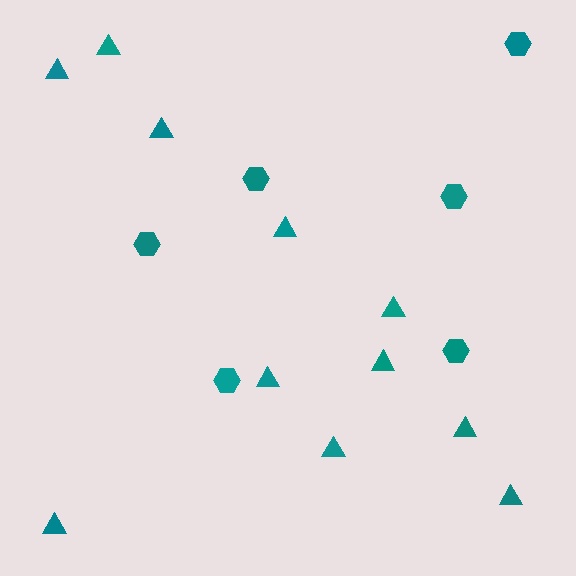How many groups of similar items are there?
There are 2 groups: one group of triangles (11) and one group of hexagons (6).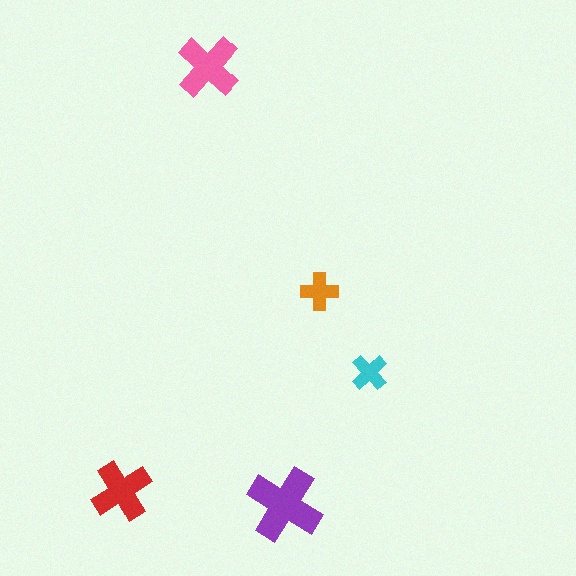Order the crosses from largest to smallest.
the purple one, the pink one, the red one, the orange one, the cyan one.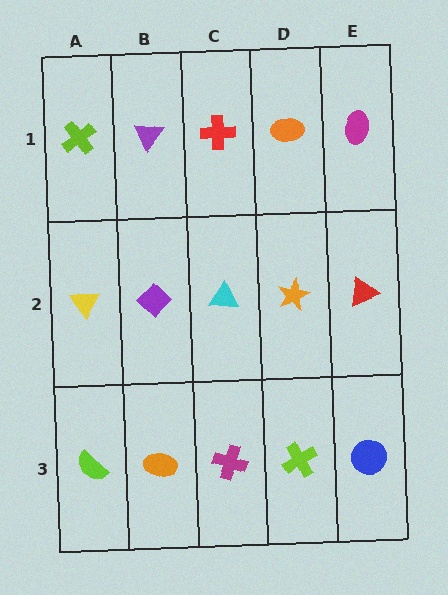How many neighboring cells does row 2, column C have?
4.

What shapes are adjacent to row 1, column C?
A cyan triangle (row 2, column C), a purple triangle (row 1, column B), an orange ellipse (row 1, column D).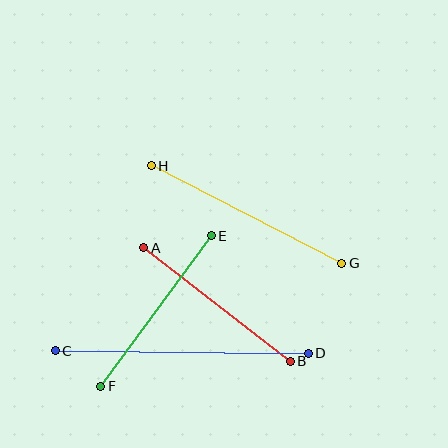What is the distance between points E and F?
The distance is approximately 186 pixels.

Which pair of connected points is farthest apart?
Points C and D are farthest apart.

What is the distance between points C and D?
The distance is approximately 253 pixels.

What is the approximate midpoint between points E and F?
The midpoint is at approximately (156, 311) pixels.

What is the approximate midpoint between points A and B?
The midpoint is at approximately (217, 305) pixels.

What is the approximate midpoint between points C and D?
The midpoint is at approximately (182, 352) pixels.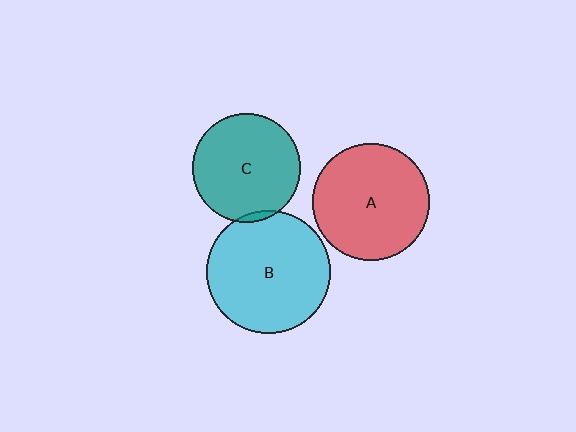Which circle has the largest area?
Circle B (cyan).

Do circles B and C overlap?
Yes.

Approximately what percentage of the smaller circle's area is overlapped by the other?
Approximately 5%.